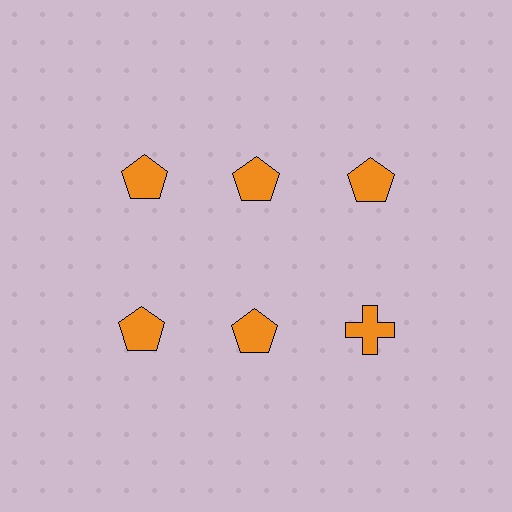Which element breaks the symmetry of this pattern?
The orange cross in the second row, center column breaks the symmetry. All other shapes are orange pentagons.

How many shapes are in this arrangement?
There are 6 shapes arranged in a grid pattern.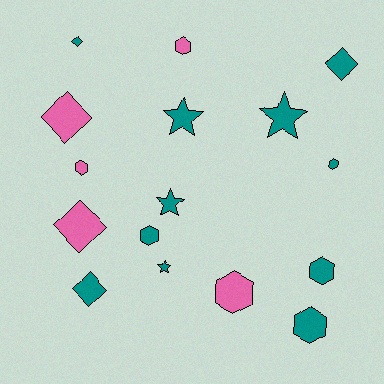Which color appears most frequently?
Teal, with 11 objects.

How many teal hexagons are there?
There are 4 teal hexagons.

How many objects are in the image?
There are 16 objects.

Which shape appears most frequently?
Hexagon, with 7 objects.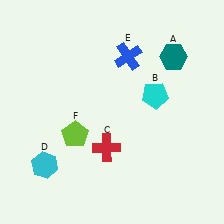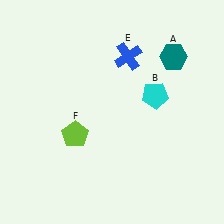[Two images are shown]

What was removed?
The cyan hexagon (D), the red cross (C) were removed in Image 2.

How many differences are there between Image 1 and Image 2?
There are 2 differences between the two images.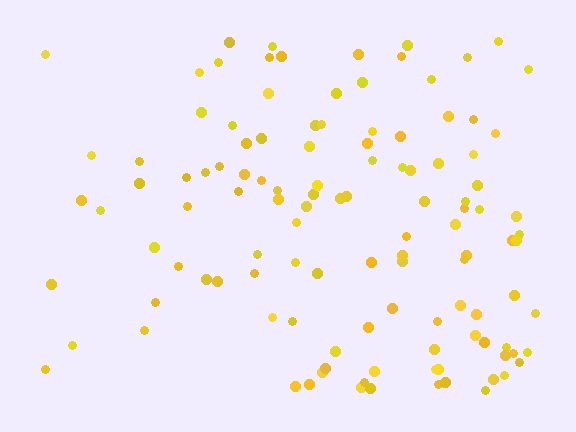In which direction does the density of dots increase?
From left to right, with the right side densest.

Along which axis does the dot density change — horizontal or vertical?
Horizontal.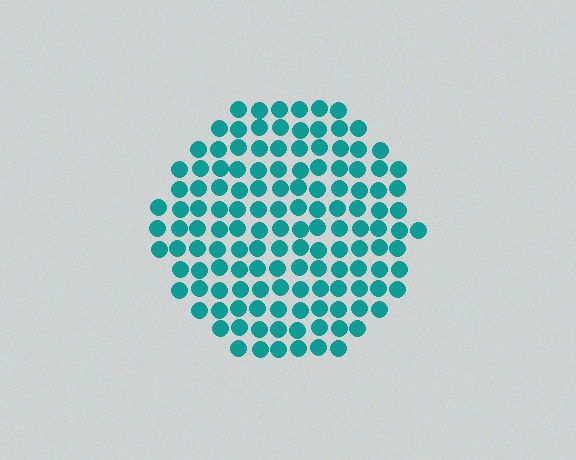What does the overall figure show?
The overall figure shows a circle.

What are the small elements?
The small elements are circles.